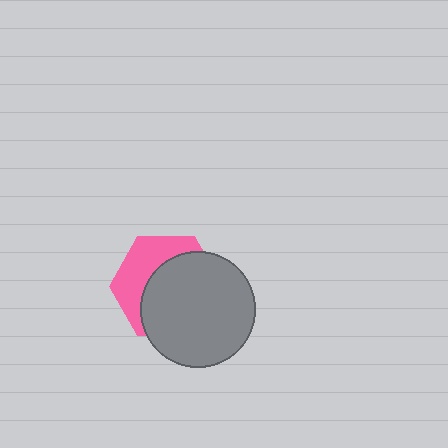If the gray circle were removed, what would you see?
You would see the complete pink hexagon.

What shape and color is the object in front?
The object in front is a gray circle.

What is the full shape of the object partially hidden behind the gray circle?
The partially hidden object is a pink hexagon.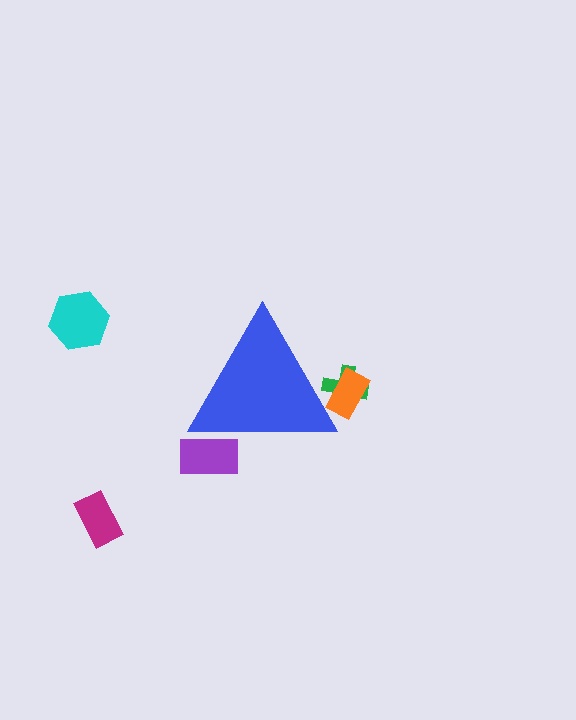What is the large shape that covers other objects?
A blue triangle.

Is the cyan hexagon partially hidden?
No, the cyan hexagon is fully visible.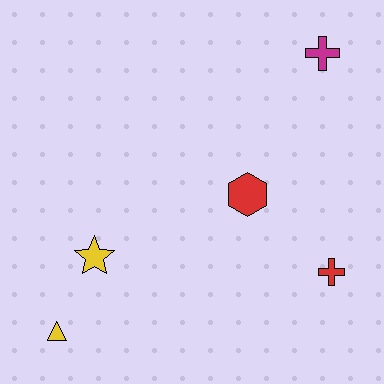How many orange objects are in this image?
There are no orange objects.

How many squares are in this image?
There are no squares.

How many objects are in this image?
There are 5 objects.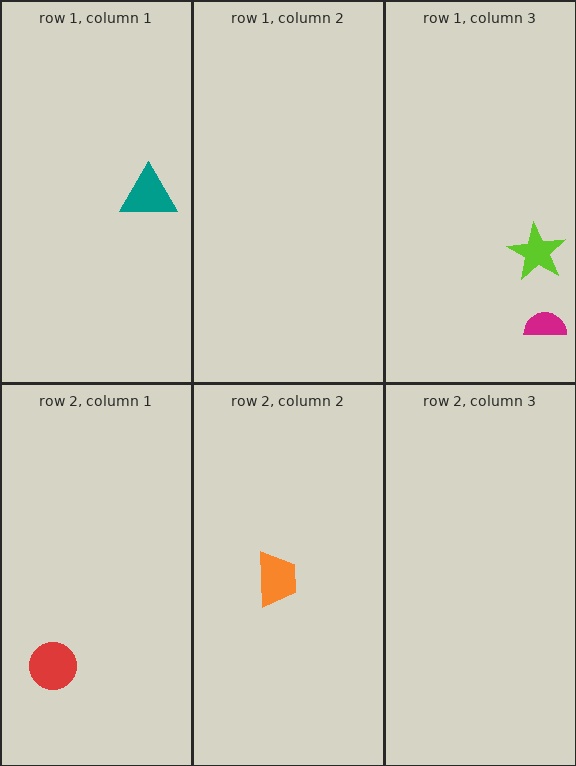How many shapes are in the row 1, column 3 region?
2.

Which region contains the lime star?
The row 1, column 3 region.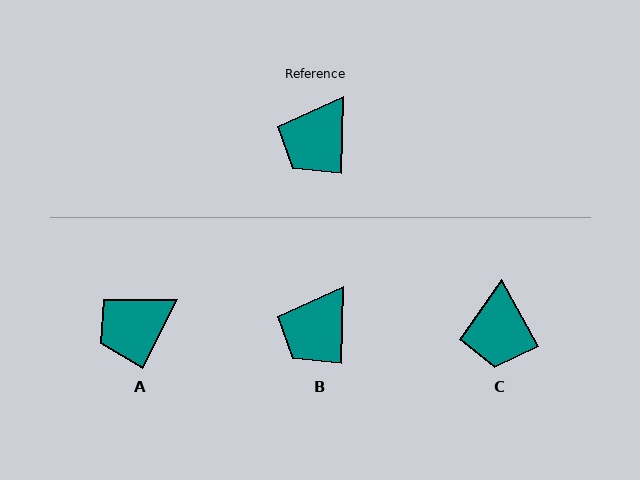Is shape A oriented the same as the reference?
No, it is off by about 24 degrees.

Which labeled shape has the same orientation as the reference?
B.